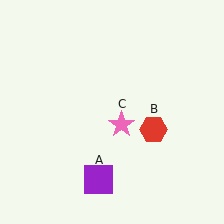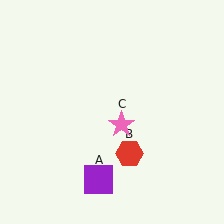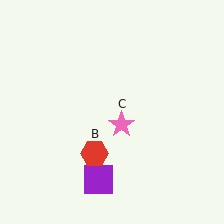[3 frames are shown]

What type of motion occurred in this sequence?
The red hexagon (object B) rotated clockwise around the center of the scene.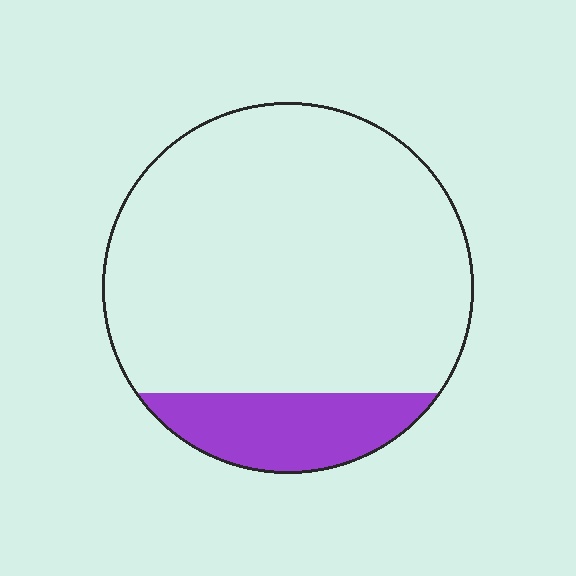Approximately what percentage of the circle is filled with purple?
Approximately 15%.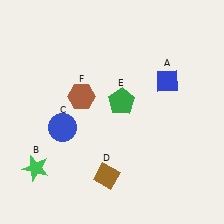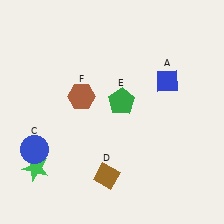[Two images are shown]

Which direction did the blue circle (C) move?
The blue circle (C) moved left.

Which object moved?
The blue circle (C) moved left.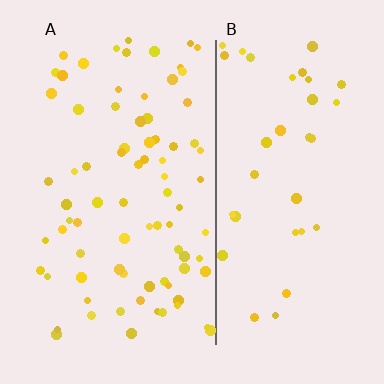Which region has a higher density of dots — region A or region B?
A (the left).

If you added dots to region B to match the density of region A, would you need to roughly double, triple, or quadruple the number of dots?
Approximately double.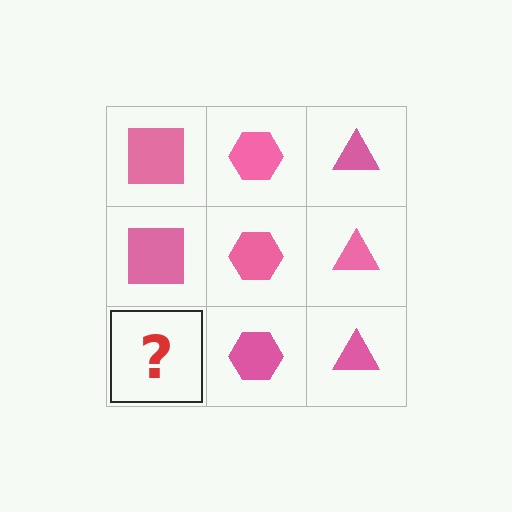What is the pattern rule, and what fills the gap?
The rule is that each column has a consistent shape. The gap should be filled with a pink square.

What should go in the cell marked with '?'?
The missing cell should contain a pink square.